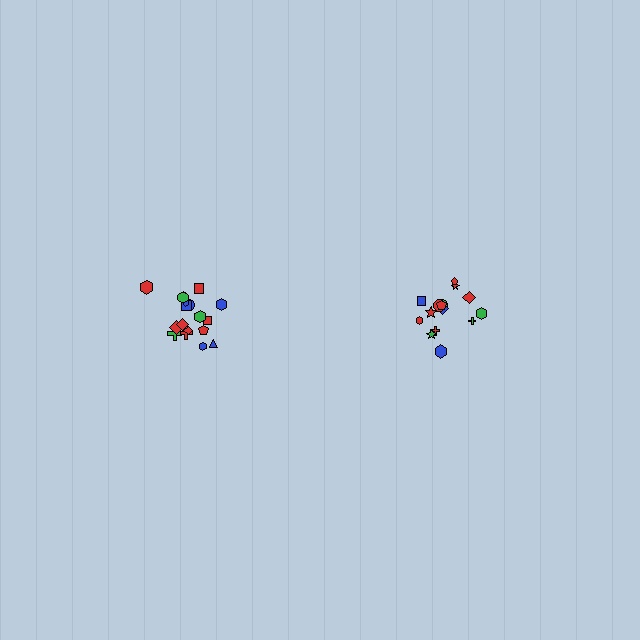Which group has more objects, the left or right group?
The left group.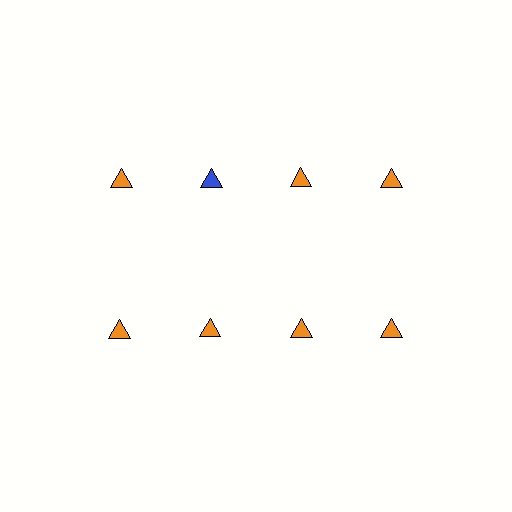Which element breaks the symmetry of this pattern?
The blue triangle in the top row, second from left column breaks the symmetry. All other shapes are orange triangles.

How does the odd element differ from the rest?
It has a different color: blue instead of orange.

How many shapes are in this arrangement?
There are 8 shapes arranged in a grid pattern.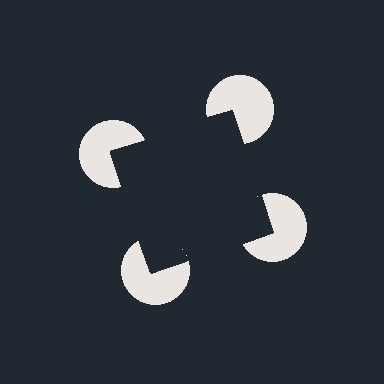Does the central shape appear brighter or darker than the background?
It typically appears slightly darker than the background, even though no actual brightness change is drawn.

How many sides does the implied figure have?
4 sides.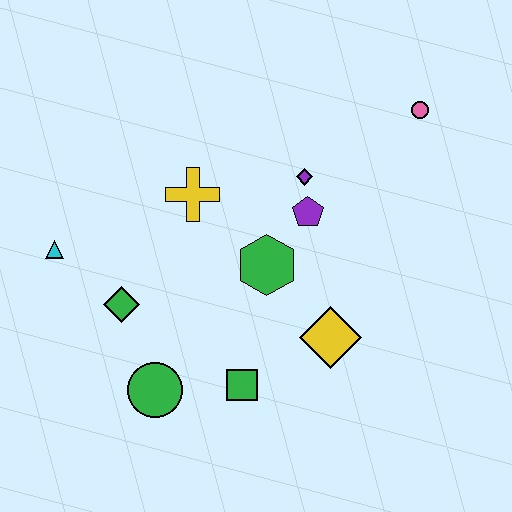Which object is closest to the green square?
The green circle is closest to the green square.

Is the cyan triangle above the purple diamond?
No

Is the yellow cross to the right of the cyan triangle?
Yes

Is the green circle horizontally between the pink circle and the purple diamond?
No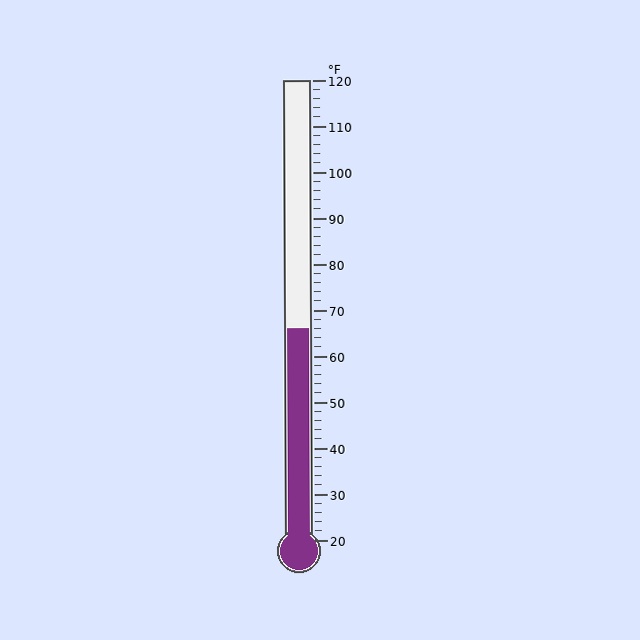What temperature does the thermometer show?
The thermometer shows approximately 66°F.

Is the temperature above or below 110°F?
The temperature is below 110°F.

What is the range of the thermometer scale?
The thermometer scale ranges from 20°F to 120°F.